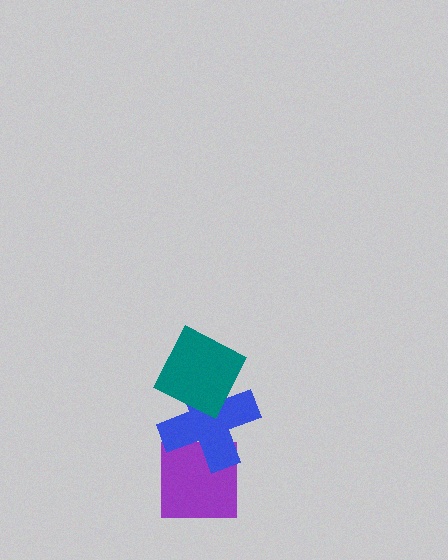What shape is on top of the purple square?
The blue cross is on top of the purple square.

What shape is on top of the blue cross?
The teal diamond is on top of the blue cross.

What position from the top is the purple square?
The purple square is 3rd from the top.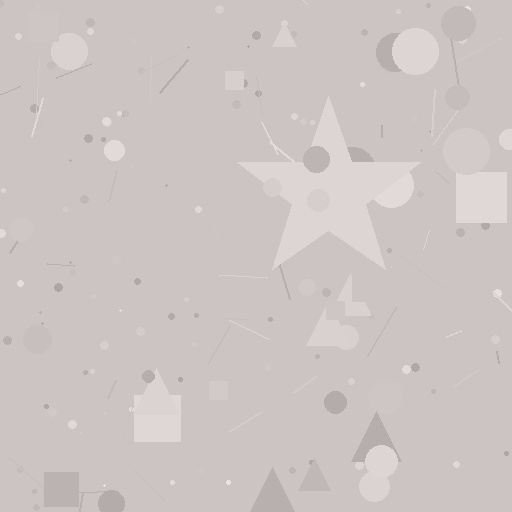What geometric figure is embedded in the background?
A star is embedded in the background.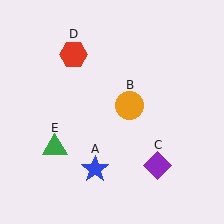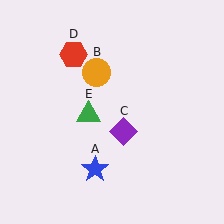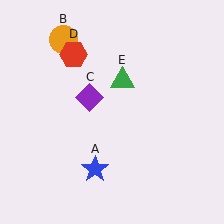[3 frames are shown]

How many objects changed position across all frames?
3 objects changed position: orange circle (object B), purple diamond (object C), green triangle (object E).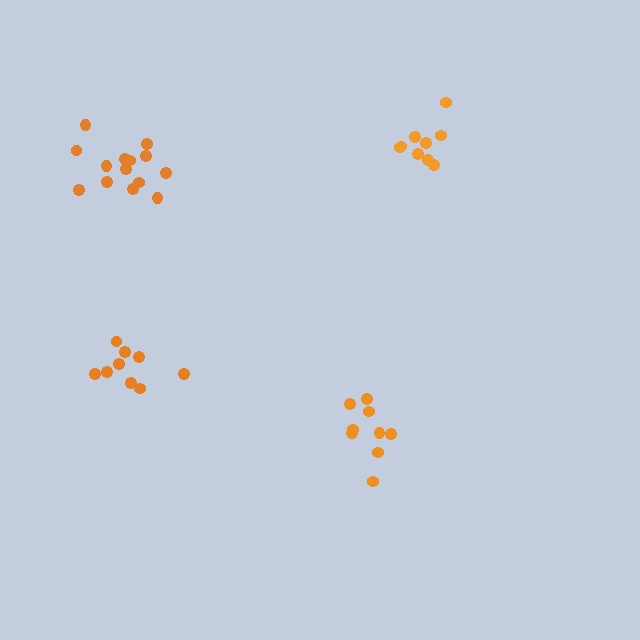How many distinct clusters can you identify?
There are 4 distinct clusters.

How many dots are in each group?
Group 1: 9 dots, Group 2: 14 dots, Group 3: 9 dots, Group 4: 9 dots (41 total).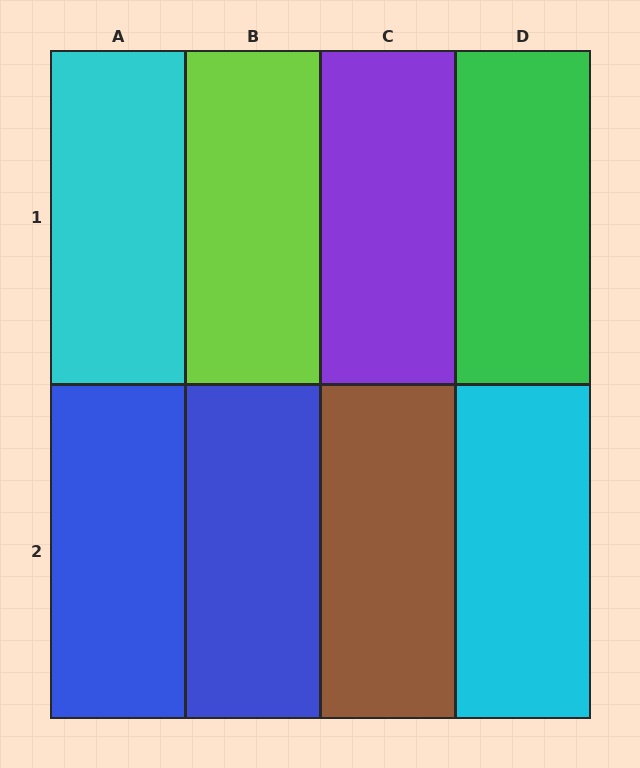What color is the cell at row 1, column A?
Cyan.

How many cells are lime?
1 cell is lime.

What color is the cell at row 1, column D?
Green.